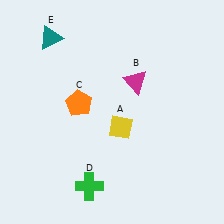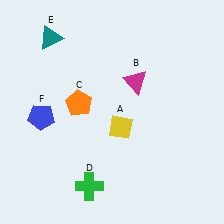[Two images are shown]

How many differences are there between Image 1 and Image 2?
There is 1 difference between the two images.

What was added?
A blue pentagon (F) was added in Image 2.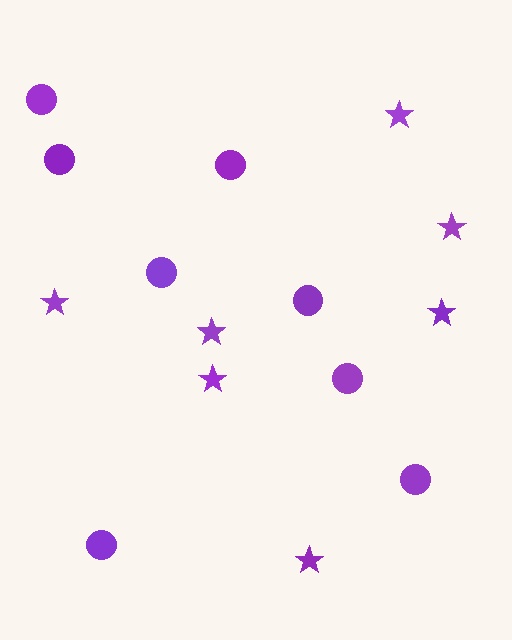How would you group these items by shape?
There are 2 groups: one group of stars (7) and one group of circles (8).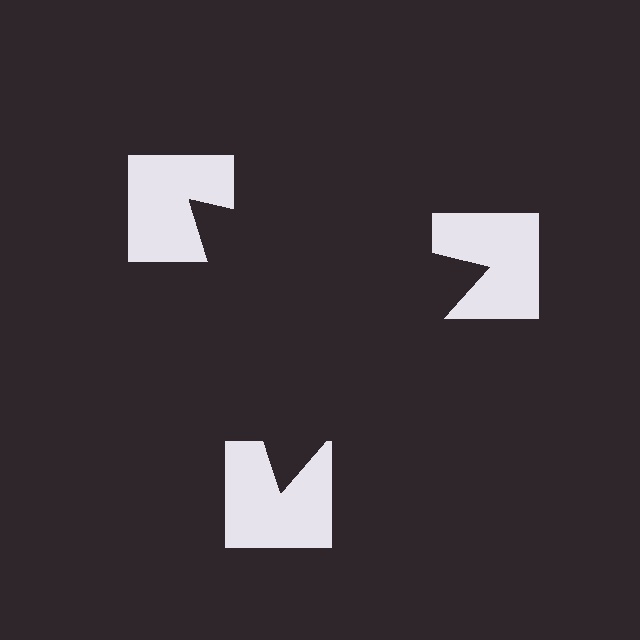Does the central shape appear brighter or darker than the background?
It typically appears slightly darker than the background, even though no actual brightness change is drawn.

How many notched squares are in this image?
There are 3 — one at each vertex of the illusory triangle.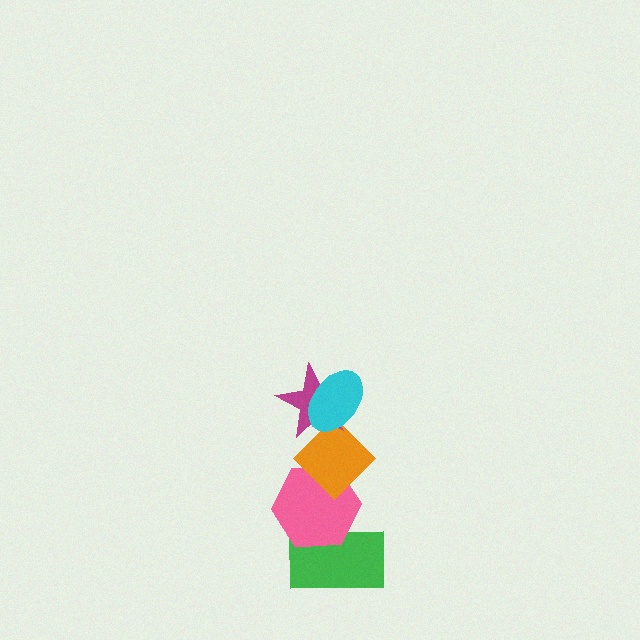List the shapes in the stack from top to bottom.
From top to bottom: the cyan ellipse, the magenta star, the orange diamond, the pink hexagon, the green rectangle.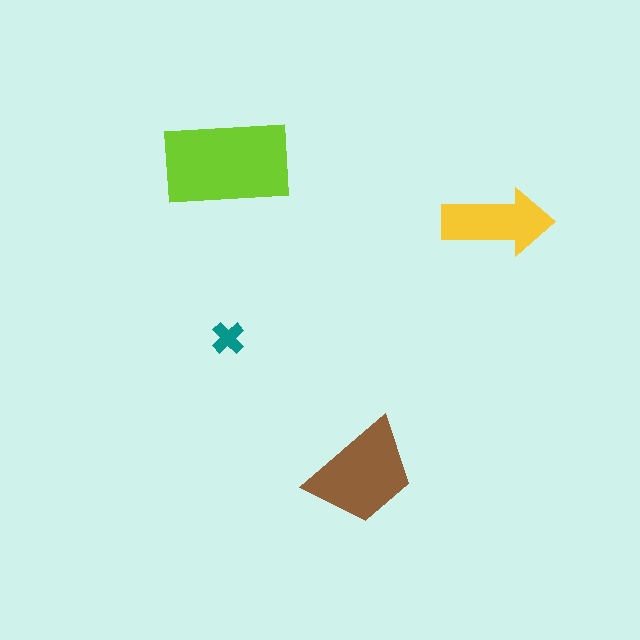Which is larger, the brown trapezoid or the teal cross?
The brown trapezoid.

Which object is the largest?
The lime rectangle.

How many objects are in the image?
There are 4 objects in the image.